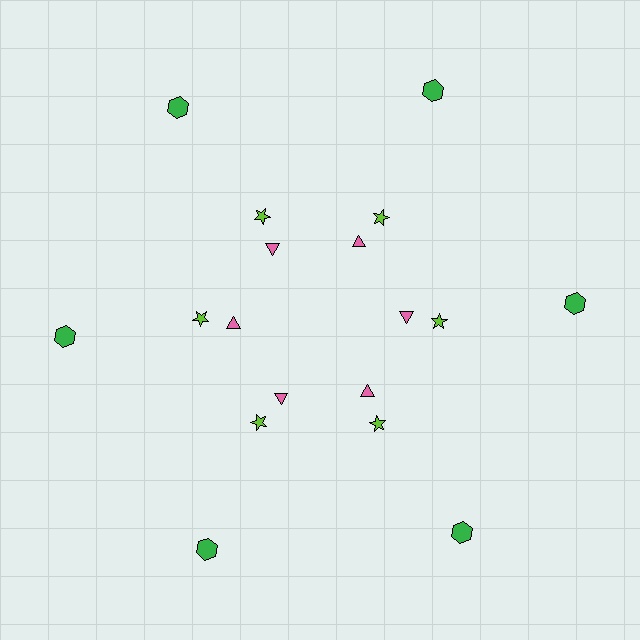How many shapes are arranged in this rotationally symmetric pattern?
There are 18 shapes, arranged in 6 groups of 3.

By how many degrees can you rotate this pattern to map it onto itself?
The pattern maps onto itself every 60 degrees of rotation.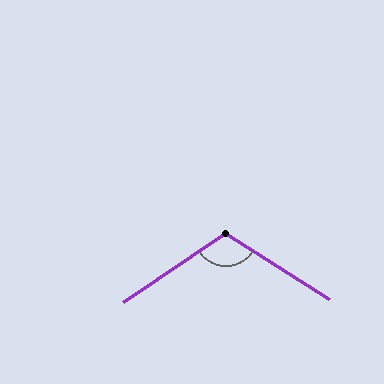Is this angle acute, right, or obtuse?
It is obtuse.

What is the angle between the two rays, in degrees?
Approximately 114 degrees.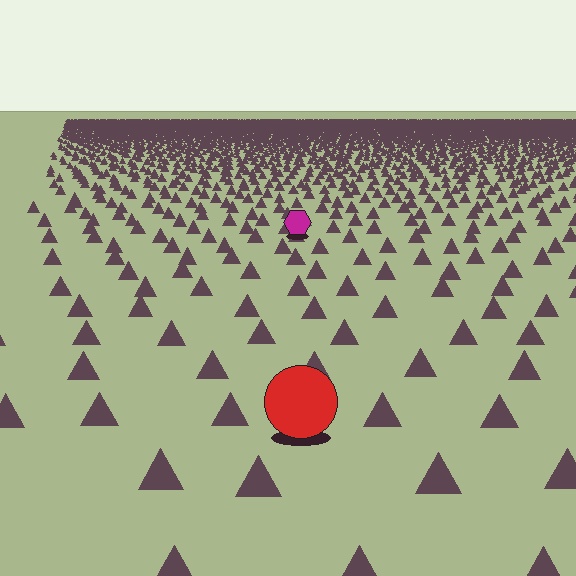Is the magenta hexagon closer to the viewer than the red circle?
No. The red circle is closer — you can tell from the texture gradient: the ground texture is coarser near it.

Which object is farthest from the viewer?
The magenta hexagon is farthest from the viewer. It appears smaller and the ground texture around it is denser.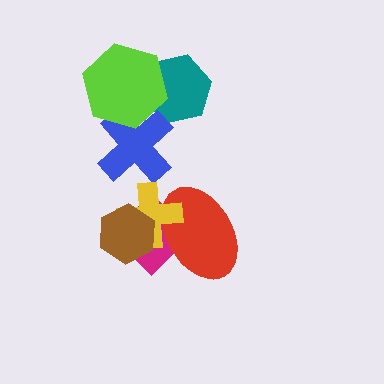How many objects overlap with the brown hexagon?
2 objects overlap with the brown hexagon.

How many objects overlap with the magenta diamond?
3 objects overlap with the magenta diamond.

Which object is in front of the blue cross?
The lime hexagon is in front of the blue cross.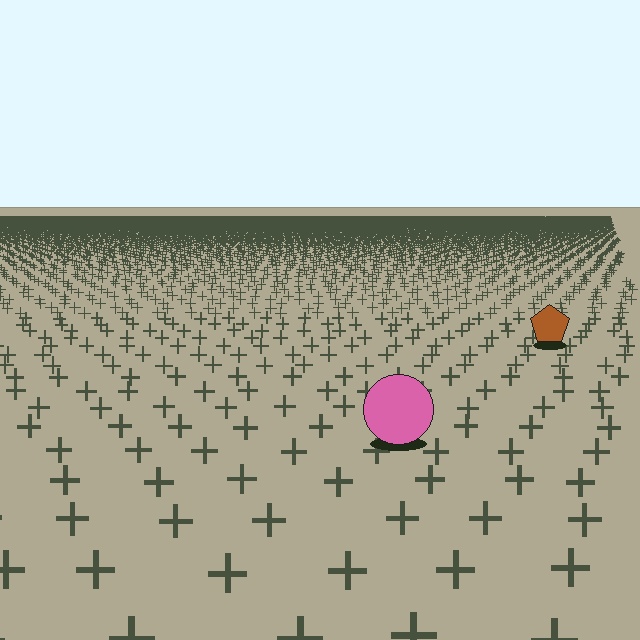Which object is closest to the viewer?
The pink circle is closest. The texture marks near it are larger and more spread out.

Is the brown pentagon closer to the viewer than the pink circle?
No. The pink circle is closer — you can tell from the texture gradient: the ground texture is coarser near it.